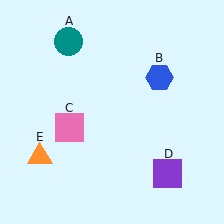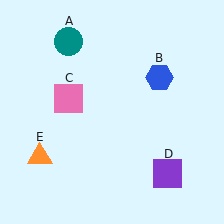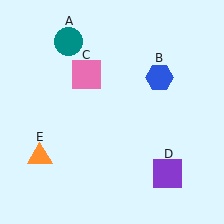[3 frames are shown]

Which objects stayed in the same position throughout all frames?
Teal circle (object A) and blue hexagon (object B) and purple square (object D) and orange triangle (object E) remained stationary.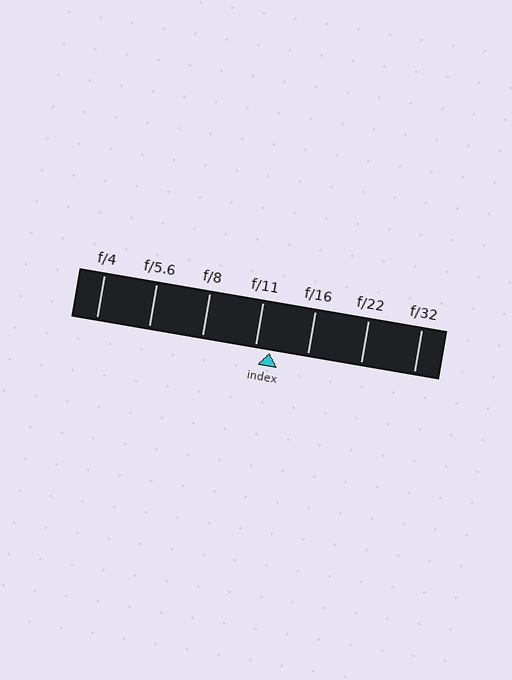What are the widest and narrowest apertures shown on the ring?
The widest aperture shown is f/4 and the narrowest is f/32.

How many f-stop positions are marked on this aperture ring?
There are 7 f-stop positions marked.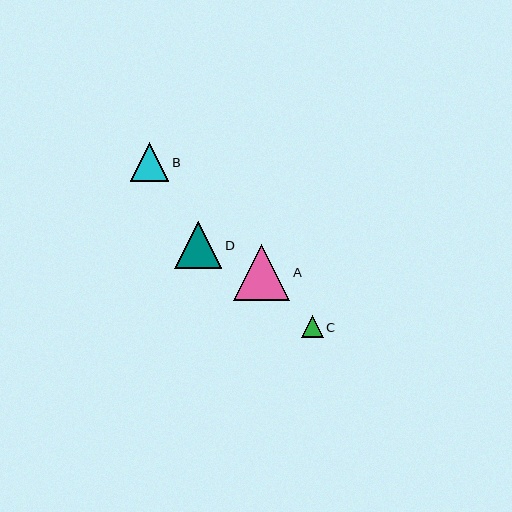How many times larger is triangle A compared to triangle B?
Triangle A is approximately 1.5 times the size of triangle B.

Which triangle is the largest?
Triangle A is the largest with a size of approximately 56 pixels.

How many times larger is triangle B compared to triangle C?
Triangle B is approximately 1.8 times the size of triangle C.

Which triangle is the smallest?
Triangle C is the smallest with a size of approximately 22 pixels.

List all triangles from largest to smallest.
From largest to smallest: A, D, B, C.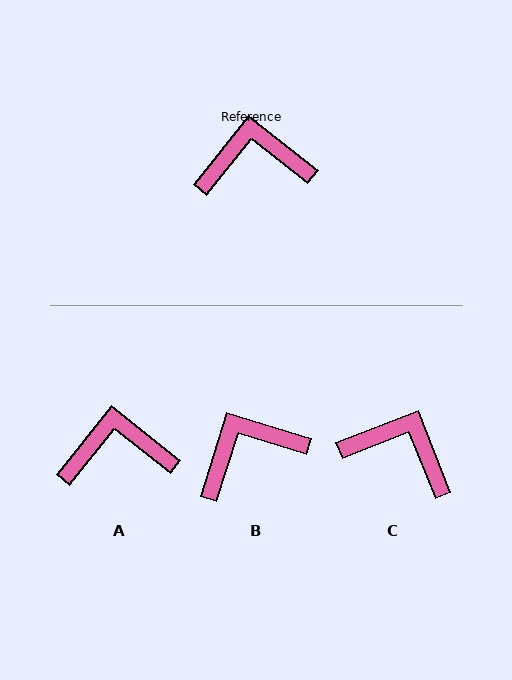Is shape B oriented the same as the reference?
No, it is off by about 21 degrees.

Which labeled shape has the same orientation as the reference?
A.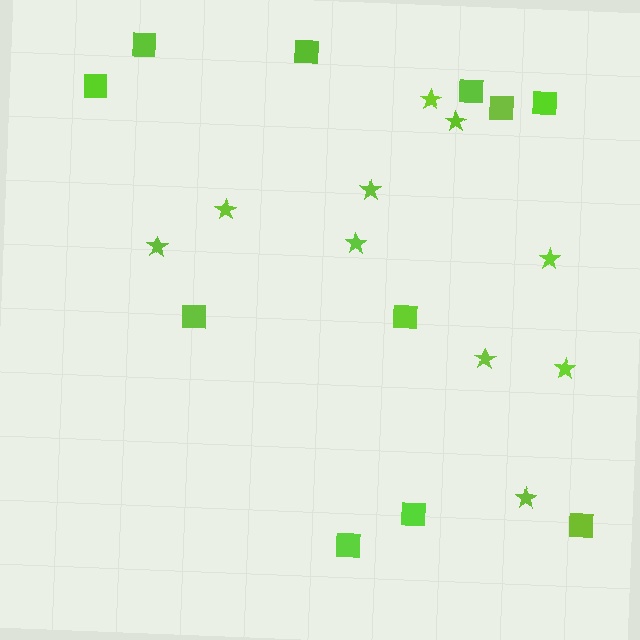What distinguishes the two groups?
There are 2 groups: one group of squares (11) and one group of stars (10).